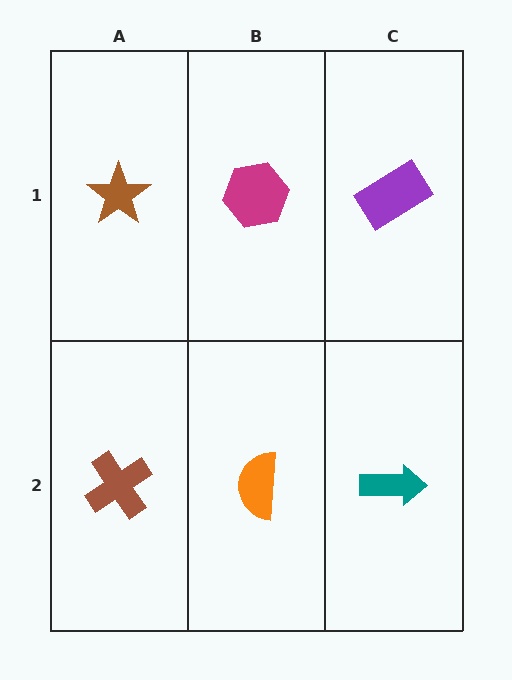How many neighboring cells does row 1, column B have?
3.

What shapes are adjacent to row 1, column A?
A brown cross (row 2, column A), a magenta hexagon (row 1, column B).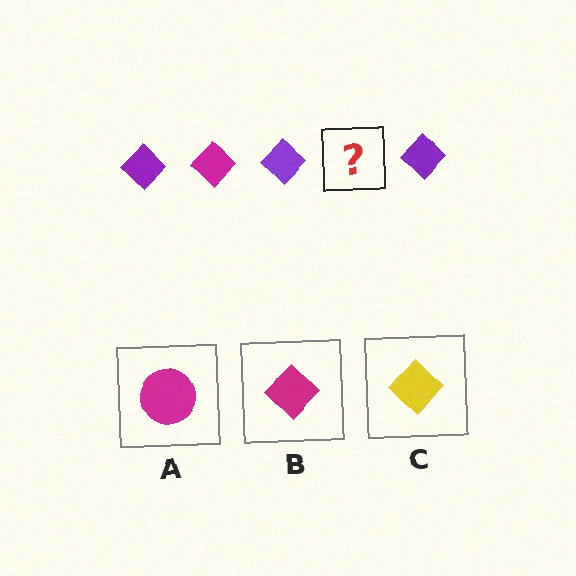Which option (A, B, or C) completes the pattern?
B.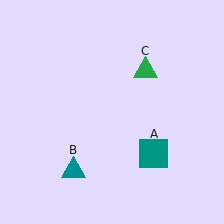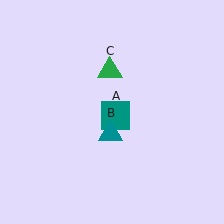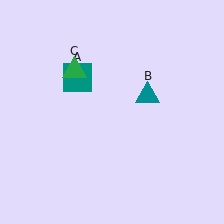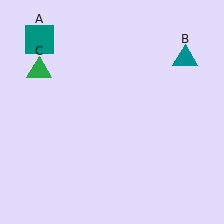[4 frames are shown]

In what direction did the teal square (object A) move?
The teal square (object A) moved up and to the left.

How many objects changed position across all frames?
3 objects changed position: teal square (object A), teal triangle (object B), green triangle (object C).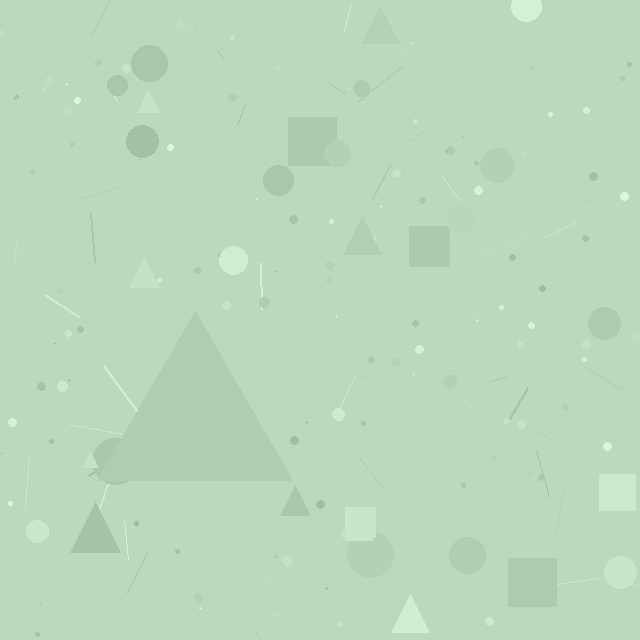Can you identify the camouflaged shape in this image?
The camouflaged shape is a triangle.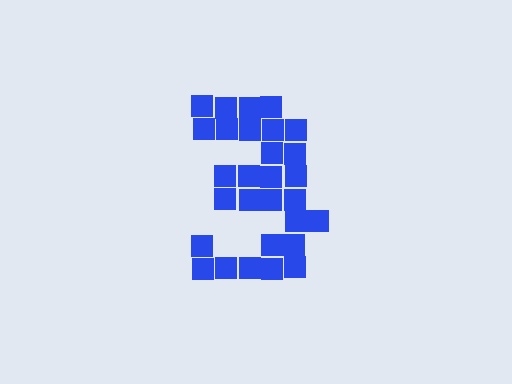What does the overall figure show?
The overall figure shows the digit 3.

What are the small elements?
The small elements are squares.